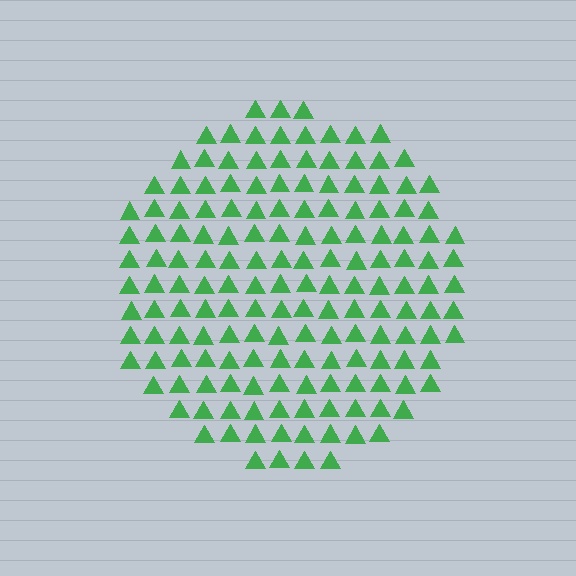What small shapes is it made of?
It is made of small triangles.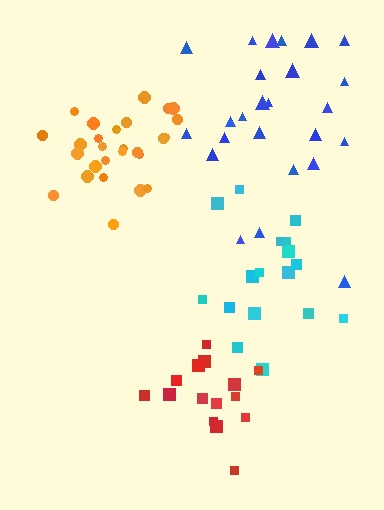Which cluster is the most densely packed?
Orange.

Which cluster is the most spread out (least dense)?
Blue.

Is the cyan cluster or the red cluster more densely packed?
Red.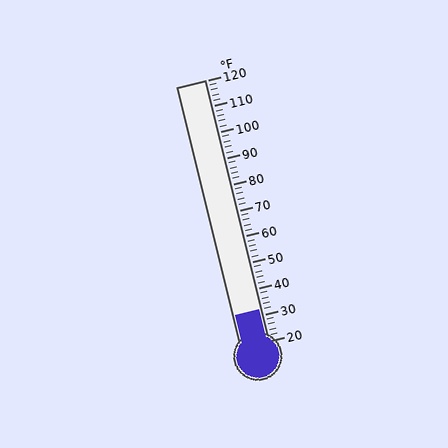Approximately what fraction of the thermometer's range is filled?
The thermometer is filled to approximately 10% of its range.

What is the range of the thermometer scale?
The thermometer scale ranges from 20°F to 120°F.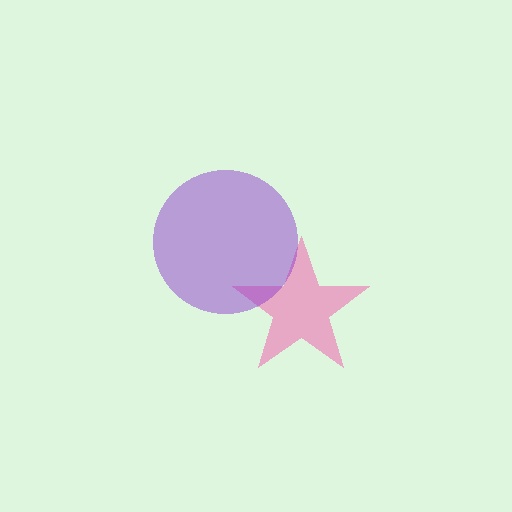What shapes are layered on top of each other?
The layered shapes are: a pink star, a purple circle.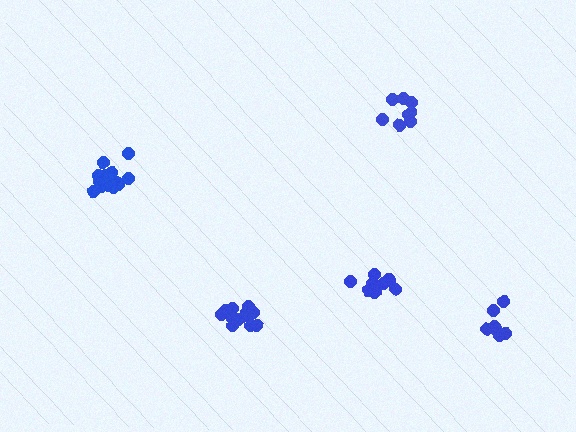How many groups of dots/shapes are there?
There are 5 groups.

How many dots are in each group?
Group 1: 8 dots, Group 2: 13 dots, Group 3: 13 dots, Group 4: 7 dots, Group 5: 10 dots (51 total).